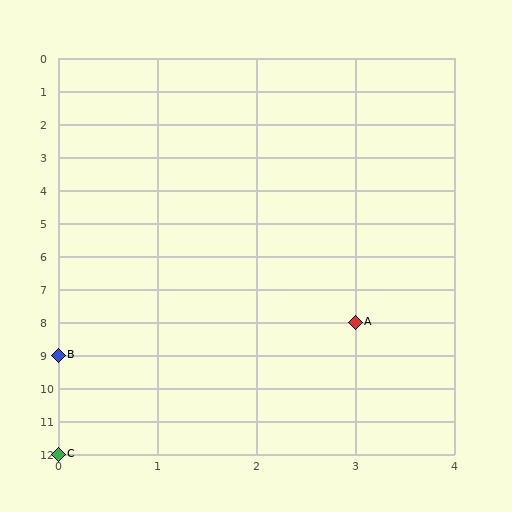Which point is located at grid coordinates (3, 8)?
Point A is at (3, 8).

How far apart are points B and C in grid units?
Points B and C are 3 rows apart.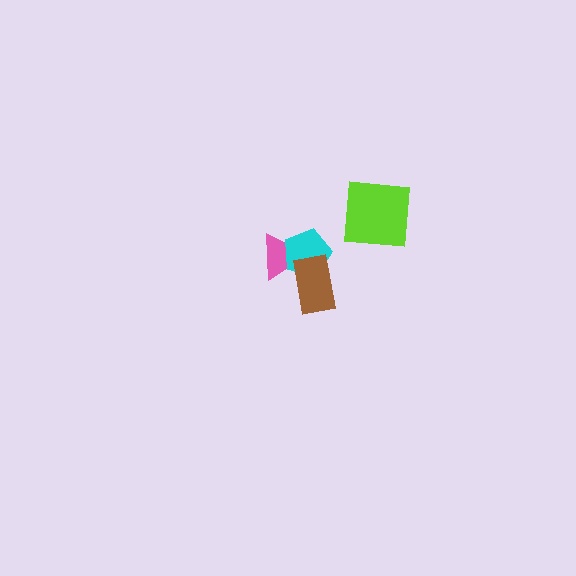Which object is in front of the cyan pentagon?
The brown rectangle is in front of the cyan pentagon.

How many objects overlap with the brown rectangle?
2 objects overlap with the brown rectangle.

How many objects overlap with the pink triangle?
2 objects overlap with the pink triangle.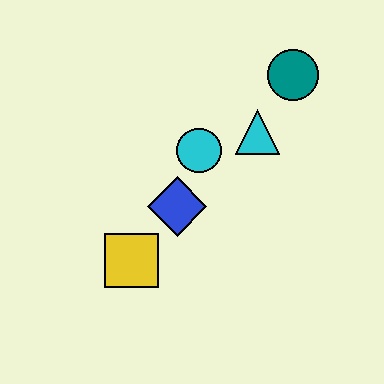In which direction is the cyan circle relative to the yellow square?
The cyan circle is above the yellow square.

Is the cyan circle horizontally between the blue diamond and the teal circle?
Yes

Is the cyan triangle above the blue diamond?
Yes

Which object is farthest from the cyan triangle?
The yellow square is farthest from the cyan triangle.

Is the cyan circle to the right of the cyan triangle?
No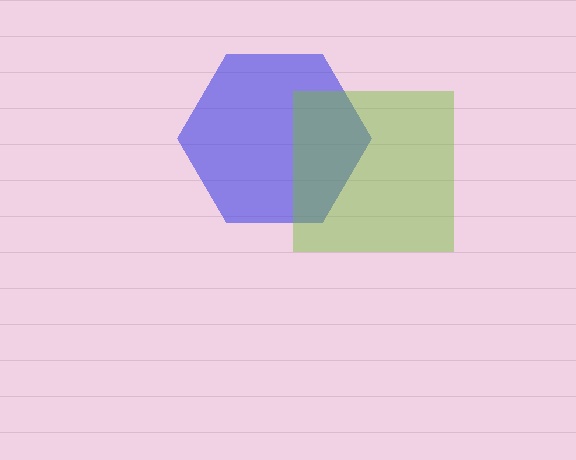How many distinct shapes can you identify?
There are 2 distinct shapes: a blue hexagon, a lime square.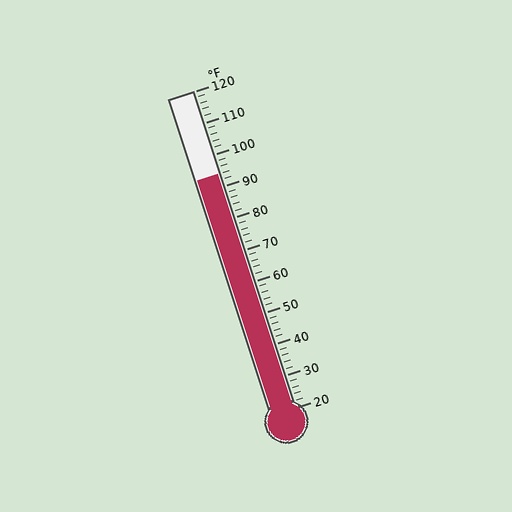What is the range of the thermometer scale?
The thermometer scale ranges from 20°F to 120°F.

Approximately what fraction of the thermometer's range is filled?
The thermometer is filled to approximately 75% of its range.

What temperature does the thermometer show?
The thermometer shows approximately 94°F.